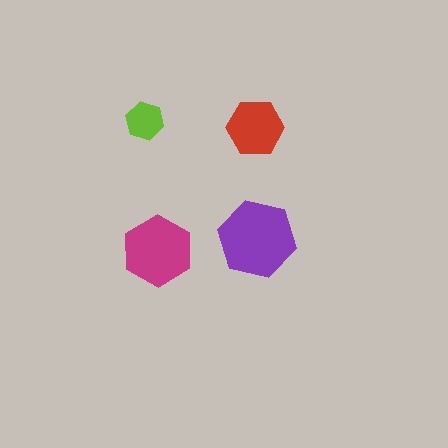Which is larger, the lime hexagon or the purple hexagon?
The purple one.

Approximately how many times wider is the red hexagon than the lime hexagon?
About 1.5 times wider.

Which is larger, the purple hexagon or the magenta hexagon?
The purple one.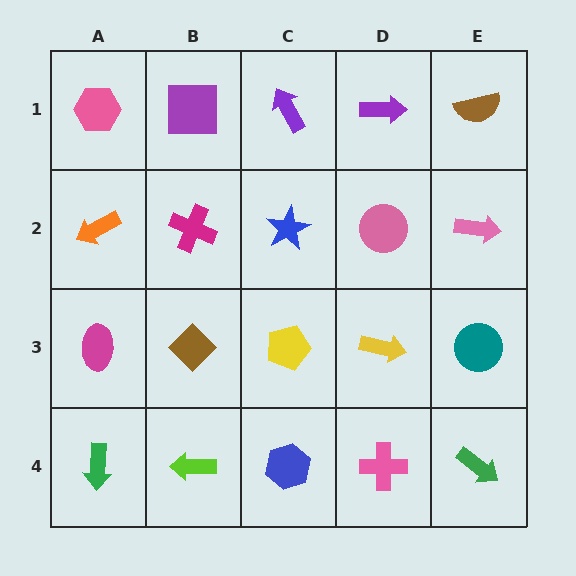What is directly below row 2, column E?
A teal circle.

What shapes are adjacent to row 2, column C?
A purple arrow (row 1, column C), a yellow pentagon (row 3, column C), a magenta cross (row 2, column B), a pink circle (row 2, column D).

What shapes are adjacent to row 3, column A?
An orange arrow (row 2, column A), a green arrow (row 4, column A), a brown diamond (row 3, column B).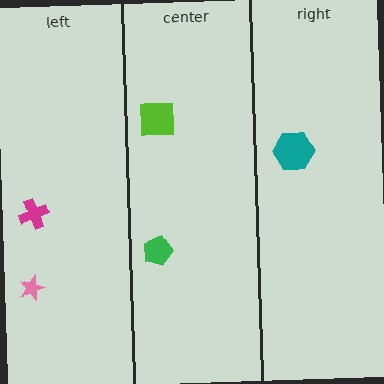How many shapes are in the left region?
2.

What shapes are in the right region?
The teal hexagon.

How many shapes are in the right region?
1.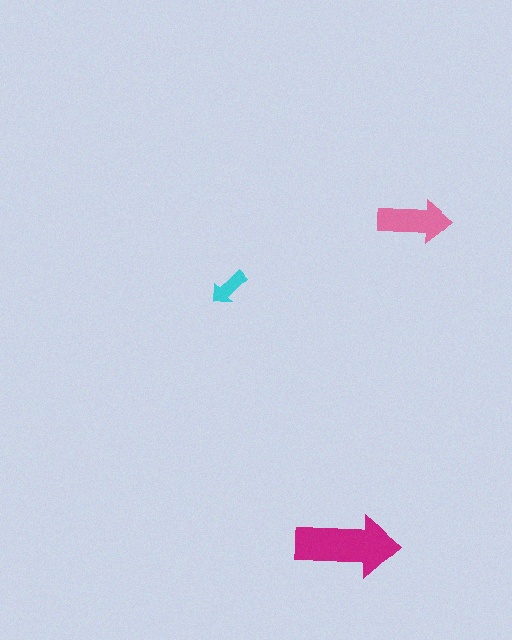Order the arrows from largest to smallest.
the magenta one, the pink one, the cyan one.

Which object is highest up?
The pink arrow is topmost.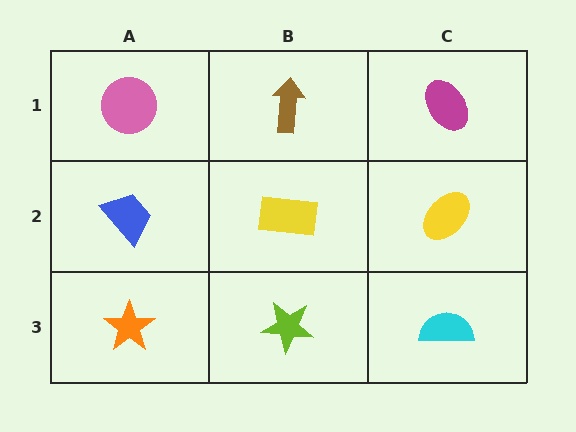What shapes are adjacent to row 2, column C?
A magenta ellipse (row 1, column C), a cyan semicircle (row 3, column C), a yellow rectangle (row 2, column B).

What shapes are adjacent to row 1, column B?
A yellow rectangle (row 2, column B), a pink circle (row 1, column A), a magenta ellipse (row 1, column C).